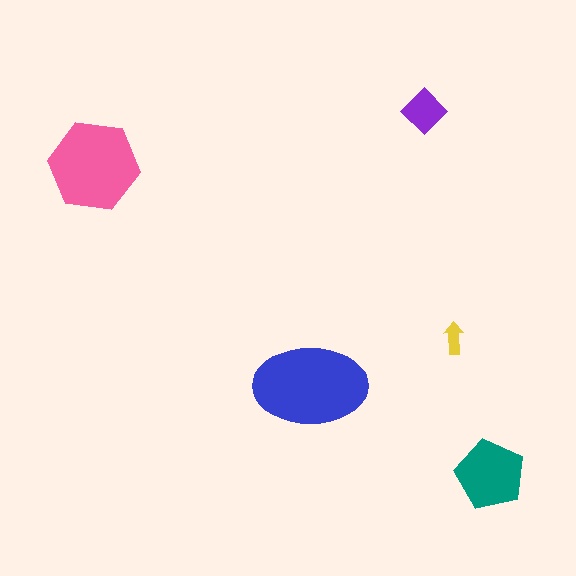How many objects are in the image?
There are 5 objects in the image.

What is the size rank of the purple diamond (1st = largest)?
4th.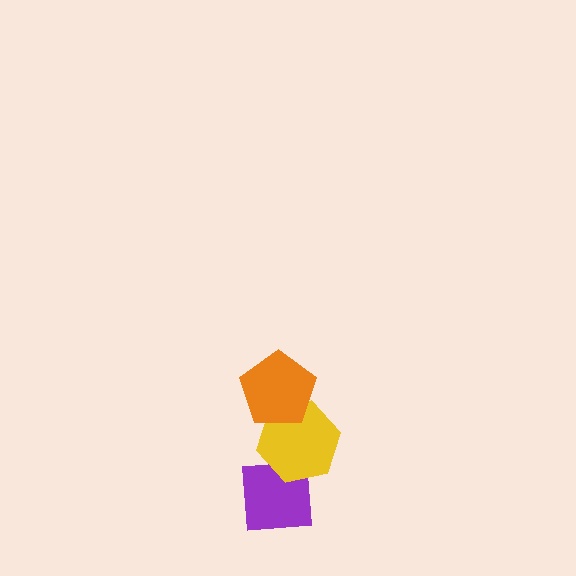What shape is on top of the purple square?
The yellow hexagon is on top of the purple square.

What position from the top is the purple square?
The purple square is 3rd from the top.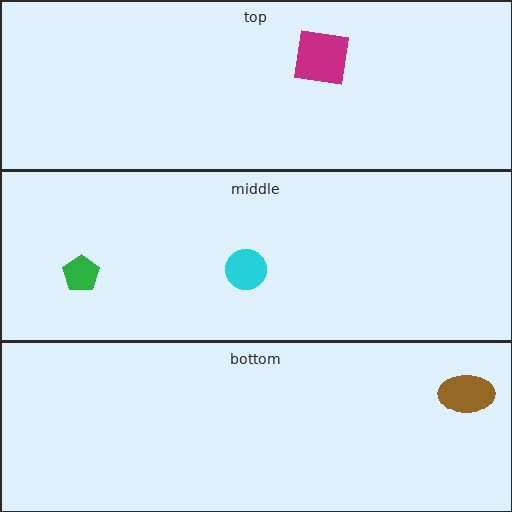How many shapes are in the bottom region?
1.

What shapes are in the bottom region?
The brown ellipse.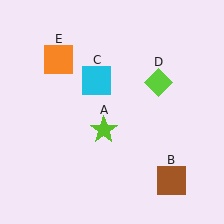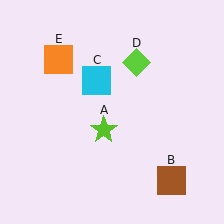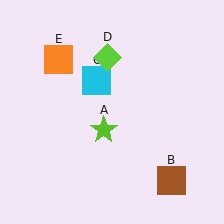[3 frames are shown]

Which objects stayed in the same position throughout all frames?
Lime star (object A) and brown square (object B) and cyan square (object C) and orange square (object E) remained stationary.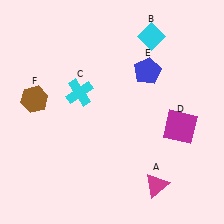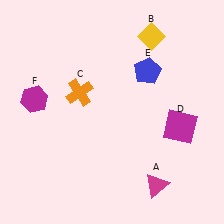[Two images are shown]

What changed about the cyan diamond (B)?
In Image 1, B is cyan. In Image 2, it changed to yellow.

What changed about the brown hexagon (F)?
In Image 1, F is brown. In Image 2, it changed to magenta.